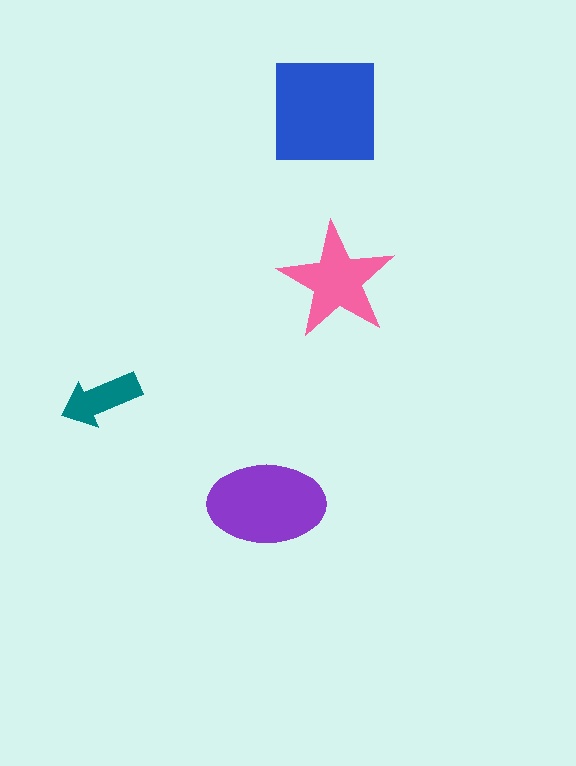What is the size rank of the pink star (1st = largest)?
3rd.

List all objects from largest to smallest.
The blue square, the purple ellipse, the pink star, the teal arrow.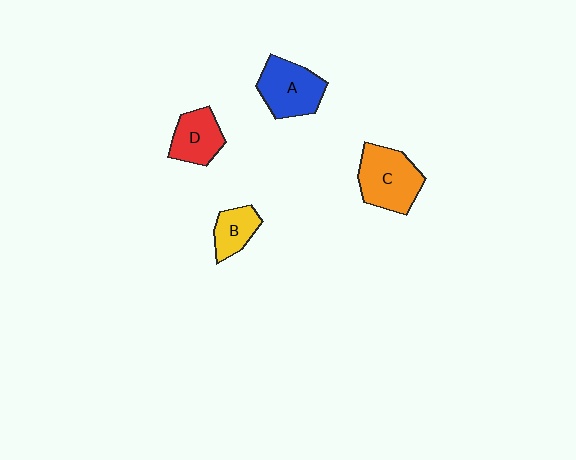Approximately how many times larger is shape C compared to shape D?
Approximately 1.5 times.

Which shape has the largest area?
Shape C (orange).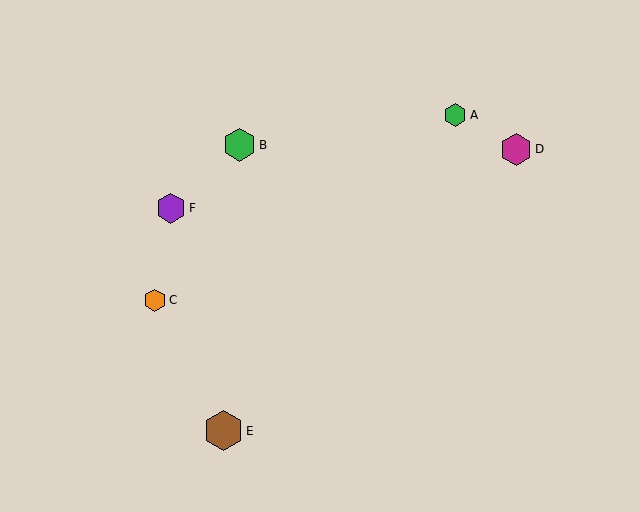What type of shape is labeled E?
Shape E is a brown hexagon.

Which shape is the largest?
The brown hexagon (labeled E) is the largest.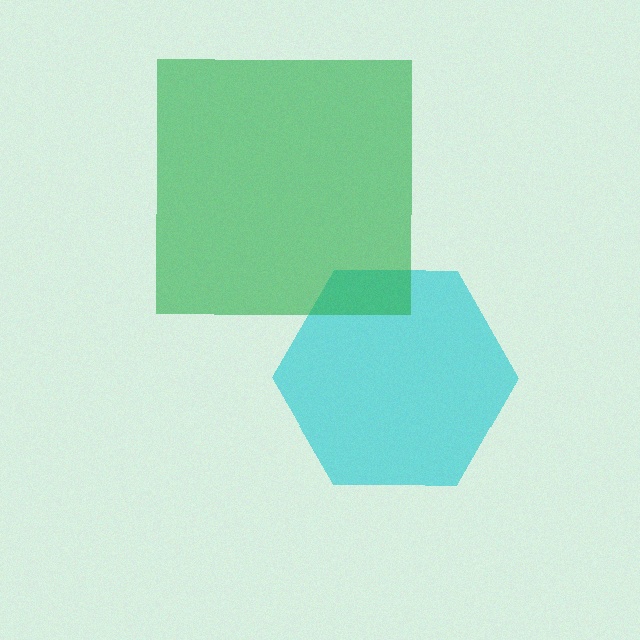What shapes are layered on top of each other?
The layered shapes are: a cyan hexagon, a green square.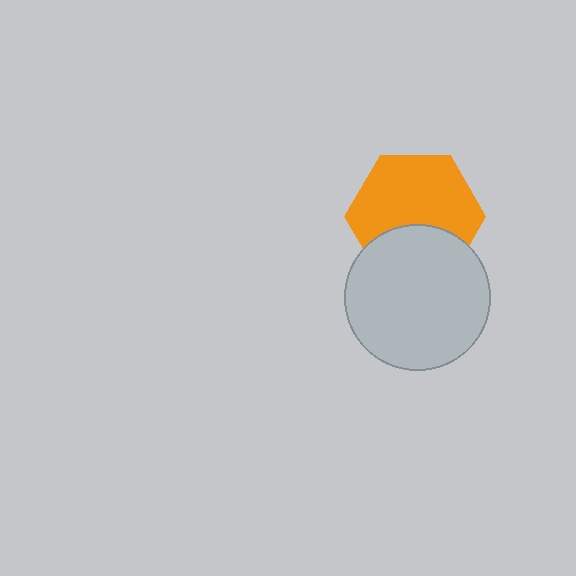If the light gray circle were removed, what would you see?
You would see the complete orange hexagon.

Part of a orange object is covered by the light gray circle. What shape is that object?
It is a hexagon.